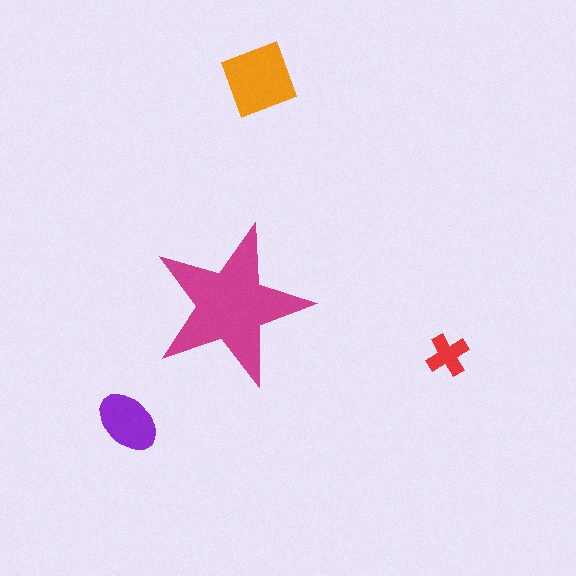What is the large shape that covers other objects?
A magenta star.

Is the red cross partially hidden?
No, the red cross is fully visible.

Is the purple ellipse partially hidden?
No, the purple ellipse is fully visible.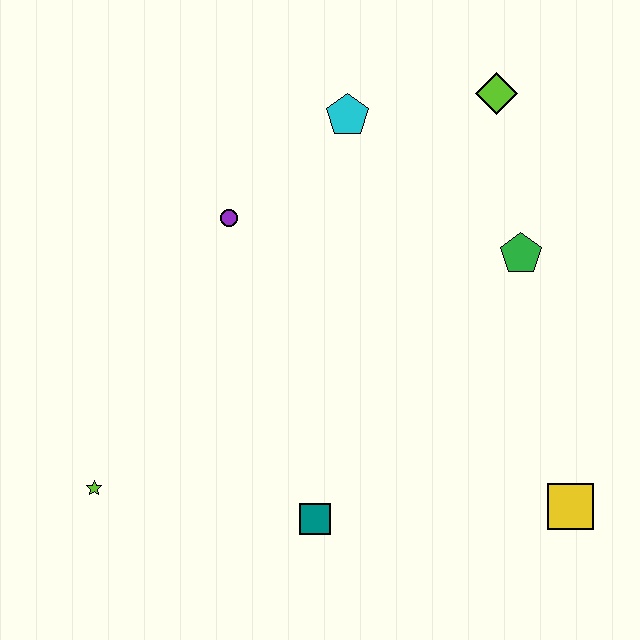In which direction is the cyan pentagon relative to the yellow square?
The cyan pentagon is above the yellow square.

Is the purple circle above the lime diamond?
No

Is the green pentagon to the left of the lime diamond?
No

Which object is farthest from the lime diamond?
The lime star is farthest from the lime diamond.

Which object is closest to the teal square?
The lime star is closest to the teal square.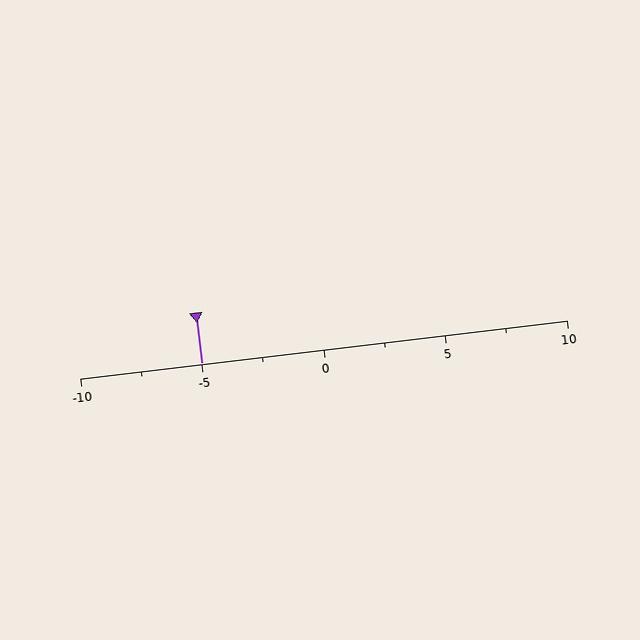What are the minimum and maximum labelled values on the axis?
The axis runs from -10 to 10.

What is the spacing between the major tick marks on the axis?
The major ticks are spaced 5 apart.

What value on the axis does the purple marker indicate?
The marker indicates approximately -5.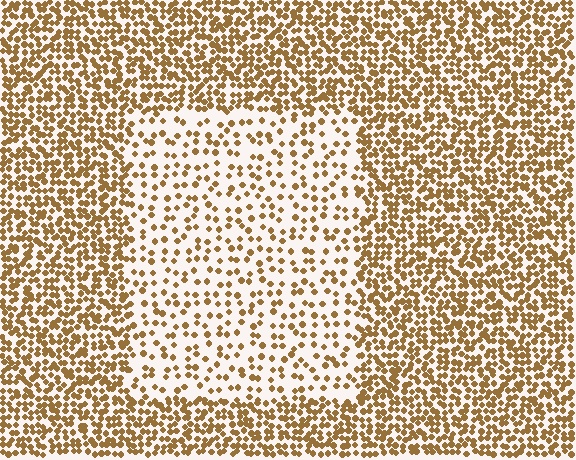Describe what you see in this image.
The image contains small brown elements arranged at two different densities. A rectangle-shaped region is visible where the elements are less densely packed than the surrounding area.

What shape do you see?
I see a rectangle.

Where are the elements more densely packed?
The elements are more densely packed outside the rectangle boundary.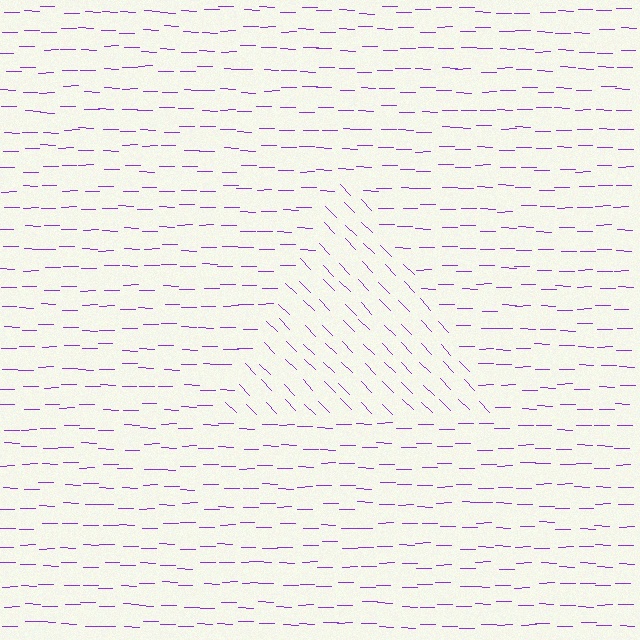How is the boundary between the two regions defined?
The boundary is defined purely by a change in line orientation (approximately 45 degrees difference). All lines are the same color and thickness.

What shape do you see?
I see a triangle.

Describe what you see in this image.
The image is filled with small purple line segments. A triangle region in the image has lines oriented differently from the surrounding lines, creating a visible texture boundary.